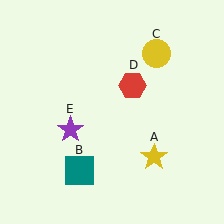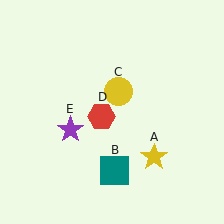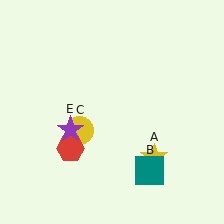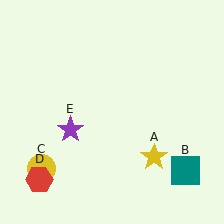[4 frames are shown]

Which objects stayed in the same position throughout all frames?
Yellow star (object A) and purple star (object E) remained stationary.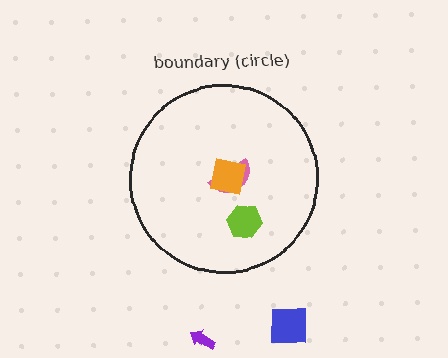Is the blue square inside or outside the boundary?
Outside.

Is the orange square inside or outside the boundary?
Inside.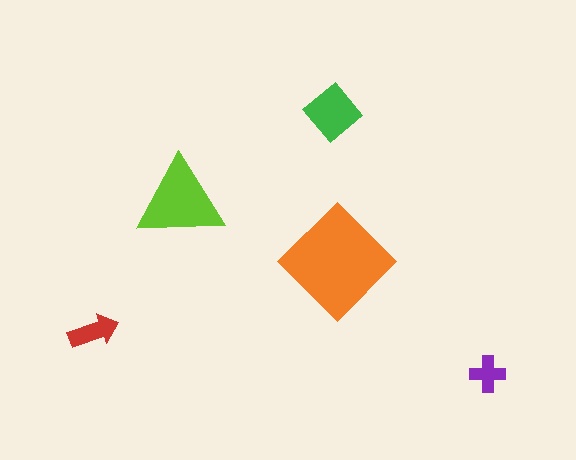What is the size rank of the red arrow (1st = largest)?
4th.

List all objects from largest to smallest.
The orange diamond, the lime triangle, the green diamond, the red arrow, the purple cross.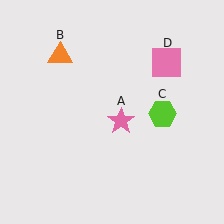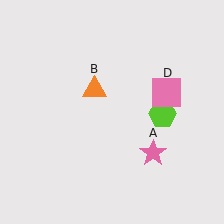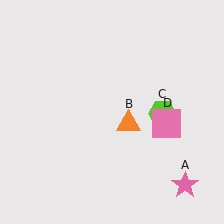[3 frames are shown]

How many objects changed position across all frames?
3 objects changed position: pink star (object A), orange triangle (object B), pink square (object D).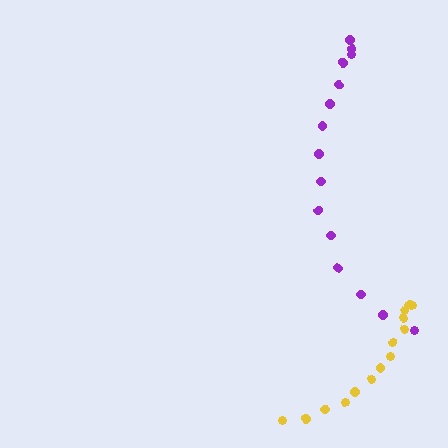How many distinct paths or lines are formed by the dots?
There are 2 distinct paths.